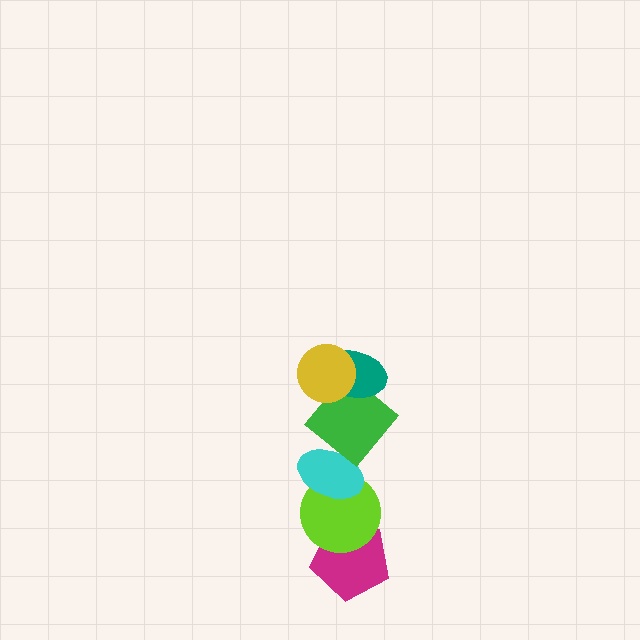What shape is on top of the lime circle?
The cyan ellipse is on top of the lime circle.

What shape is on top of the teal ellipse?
The yellow circle is on top of the teal ellipse.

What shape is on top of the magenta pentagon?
The lime circle is on top of the magenta pentagon.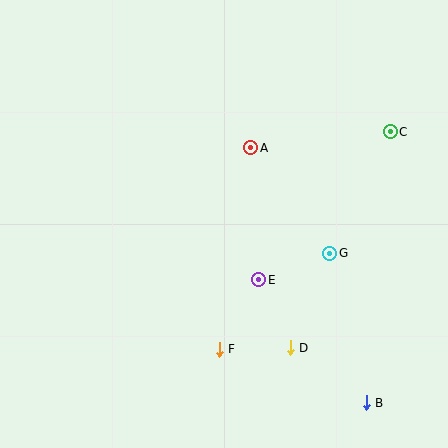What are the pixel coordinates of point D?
Point D is at (290, 348).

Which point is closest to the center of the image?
Point E at (259, 280) is closest to the center.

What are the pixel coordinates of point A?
Point A is at (251, 148).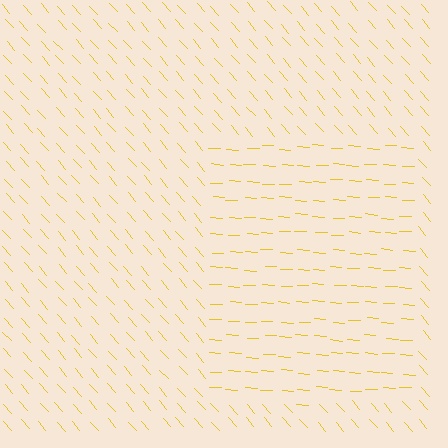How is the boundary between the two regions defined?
The boundary is defined purely by a change in line orientation (approximately 45 degrees difference). All lines are the same color and thickness.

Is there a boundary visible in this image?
Yes, there is a texture boundary formed by a change in line orientation.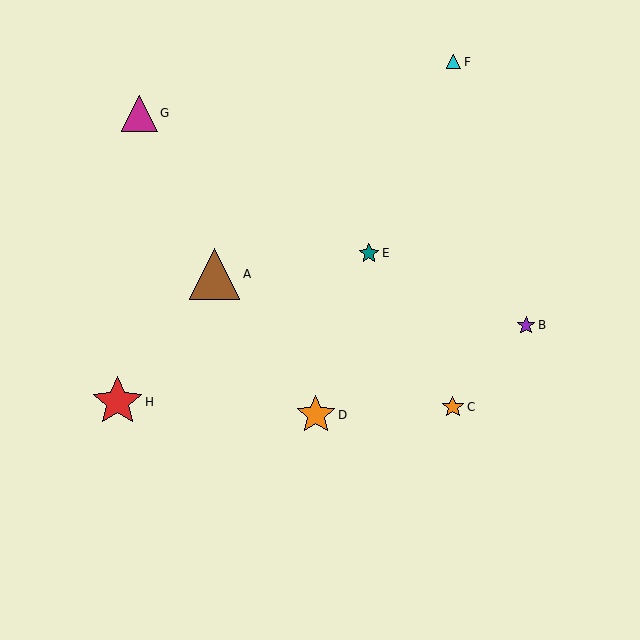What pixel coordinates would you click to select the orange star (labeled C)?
Click at (453, 407) to select the orange star C.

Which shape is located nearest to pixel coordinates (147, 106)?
The magenta triangle (labeled G) at (139, 113) is nearest to that location.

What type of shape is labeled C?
Shape C is an orange star.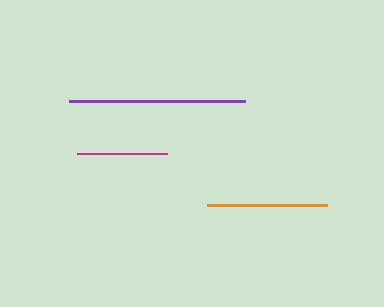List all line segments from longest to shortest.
From longest to shortest: purple, orange, magenta.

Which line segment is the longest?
The purple line is the longest at approximately 175 pixels.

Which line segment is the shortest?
The magenta line is the shortest at approximately 90 pixels.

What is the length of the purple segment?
The purple segment is approximately 175 pixels long.